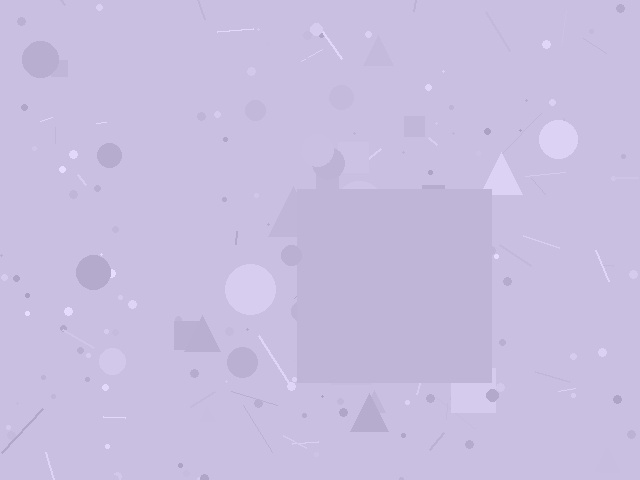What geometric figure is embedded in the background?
A square is embedded in the background.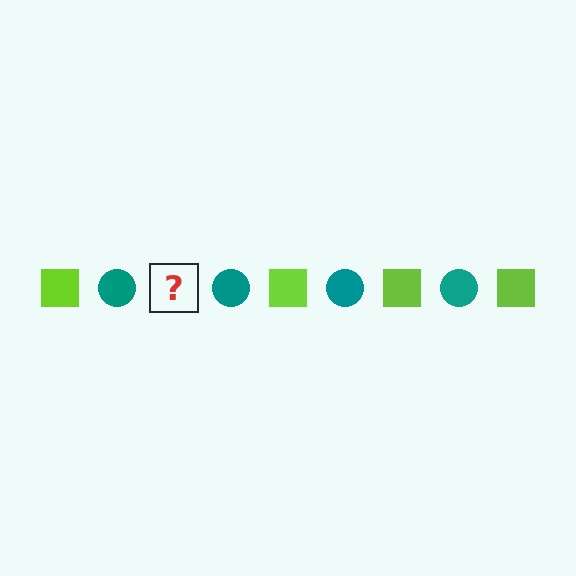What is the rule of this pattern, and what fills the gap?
The rule is that the pattern alternates between lime square and teal circle. The gap should be filled with a lime square.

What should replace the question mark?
The question mark should be replaced with a lime square.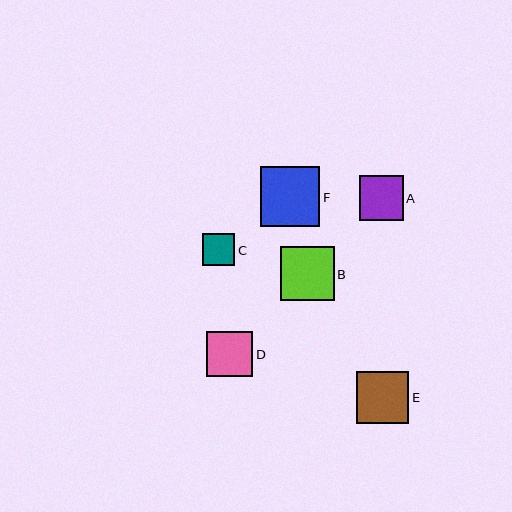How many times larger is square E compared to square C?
Square E is approximately 1.6 times the size of square C.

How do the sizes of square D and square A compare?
Square D and square A are approximately the same size.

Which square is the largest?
Square F is the largest with a size of approximately 60 pixels.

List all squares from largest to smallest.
From largest to smallest: F, B, E, D, A, C.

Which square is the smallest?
Square C is the smallest with a size of approximately 32 pixels.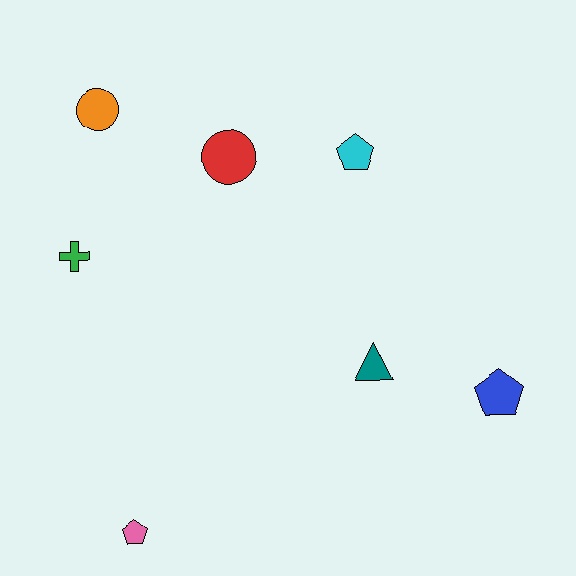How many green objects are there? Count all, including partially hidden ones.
There is 1 green object.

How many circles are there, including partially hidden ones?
There are 2 circles.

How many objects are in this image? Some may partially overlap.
There are 7 objects.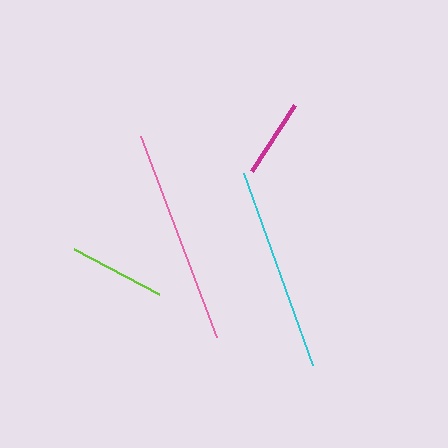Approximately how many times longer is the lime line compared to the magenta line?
The lime line is approximately 1.2 times the length of the magenta line.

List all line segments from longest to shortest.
From longest to shortest: pink, cyan, lime, magenta.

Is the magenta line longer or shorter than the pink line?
The pink line is longer than the magenta line.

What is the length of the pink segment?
The pink segment is approximately 215 pixels long.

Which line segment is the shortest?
The magenta line is the shortest at approximately 78 pixels.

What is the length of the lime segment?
The lime segment is approximately 95 pixels long.